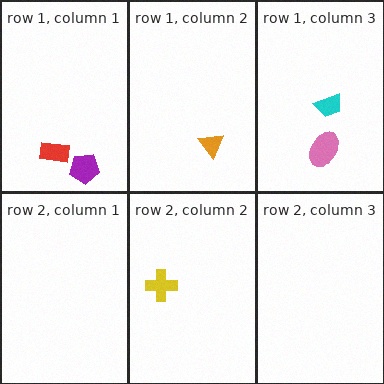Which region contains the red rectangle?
The row 1, column 1 region.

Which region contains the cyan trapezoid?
The row 1, column 3 region.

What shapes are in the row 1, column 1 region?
The purple pentagon, the red rectangle.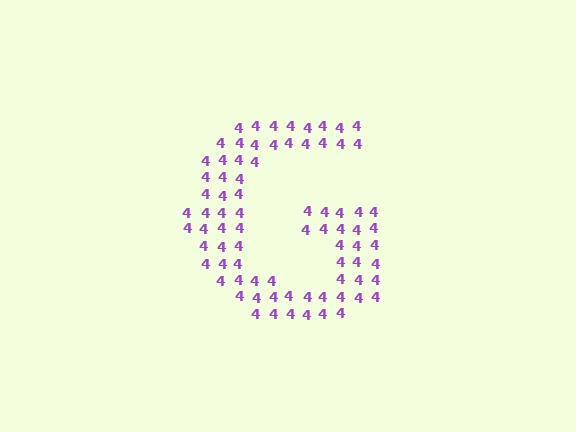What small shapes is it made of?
It is made of small digit 4's.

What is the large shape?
The large shape is the letter G.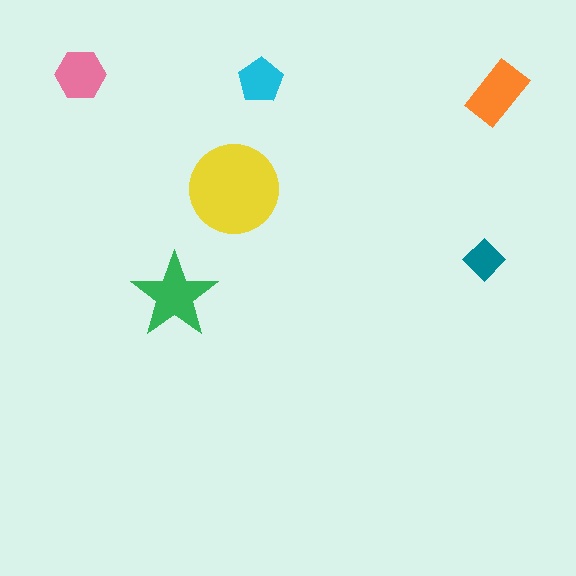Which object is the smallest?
The teal diamond.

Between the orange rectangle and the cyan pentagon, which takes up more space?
The orange rectangle.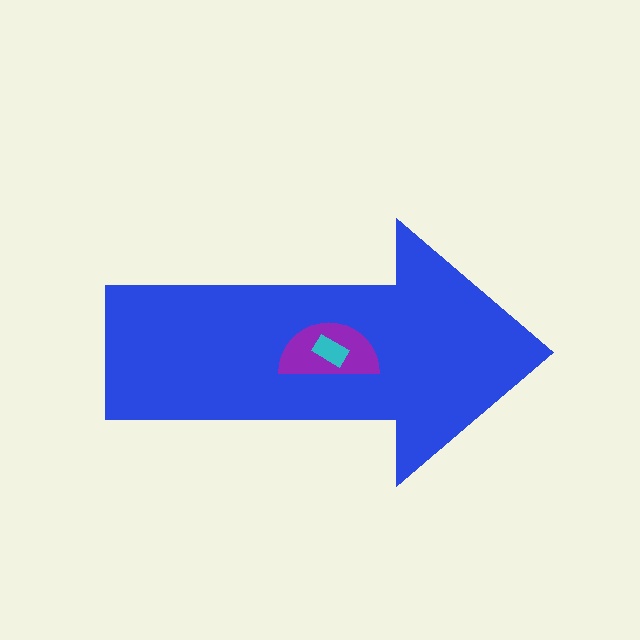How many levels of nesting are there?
3.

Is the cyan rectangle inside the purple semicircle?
Yes.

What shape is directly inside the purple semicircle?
The cyan rectangle.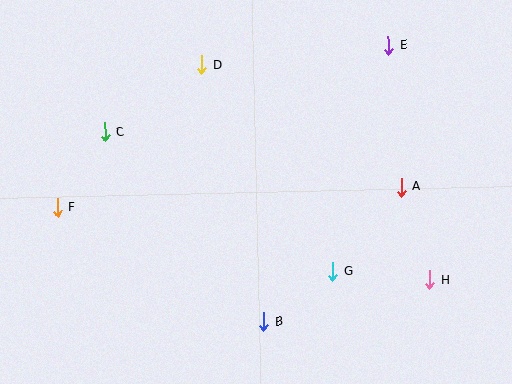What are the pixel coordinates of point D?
Point D is at (202, 65).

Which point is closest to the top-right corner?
Point E is closest to the top-right corner.